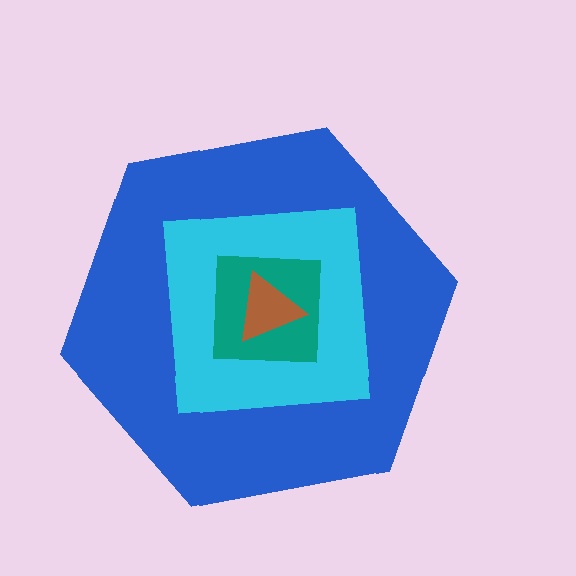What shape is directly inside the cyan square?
The teal square.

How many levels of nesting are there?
4.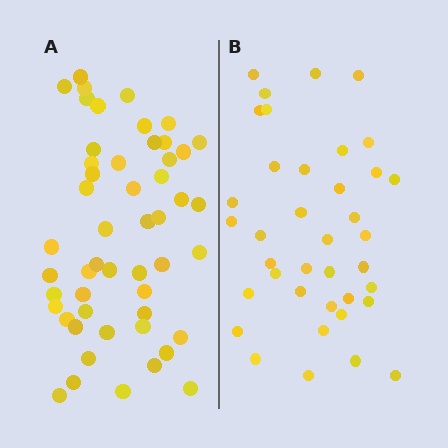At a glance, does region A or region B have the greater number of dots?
Region A (the left region) has more dots.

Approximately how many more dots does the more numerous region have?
Region A has approximately 15 more dots than region B.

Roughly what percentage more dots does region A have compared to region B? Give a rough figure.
About 35% more.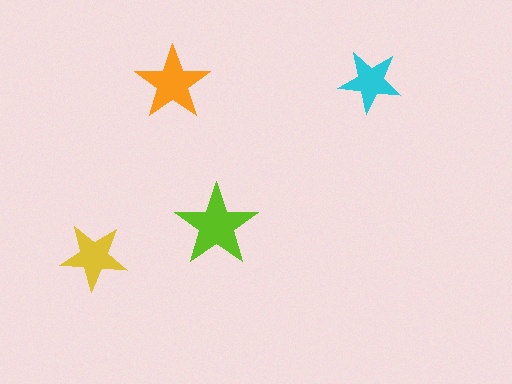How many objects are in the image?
There are 4 objects in the image.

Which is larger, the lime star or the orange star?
The lime one.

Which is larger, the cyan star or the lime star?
The lime one.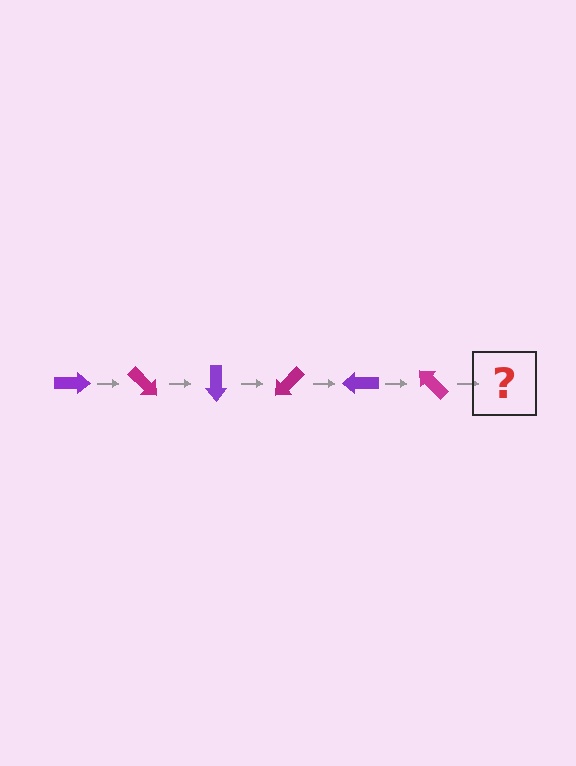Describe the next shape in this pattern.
It should be a purple arrow, rotated 270 degrees from the start.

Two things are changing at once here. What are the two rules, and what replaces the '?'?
The two rules are that it rotates 45 degrees each step and the color cycles through purple and magenta. The '?' should be a purple arrow, rotated 270 degrees from the start.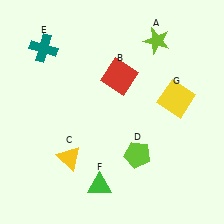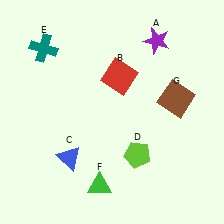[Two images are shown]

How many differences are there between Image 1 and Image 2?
There are 3 differences between the two images.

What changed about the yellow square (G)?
In Image 1, G is yellow. In Image 2, it changed to brown.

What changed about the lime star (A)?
In Image 1, A is lime. In Image 2, it changed to purple.